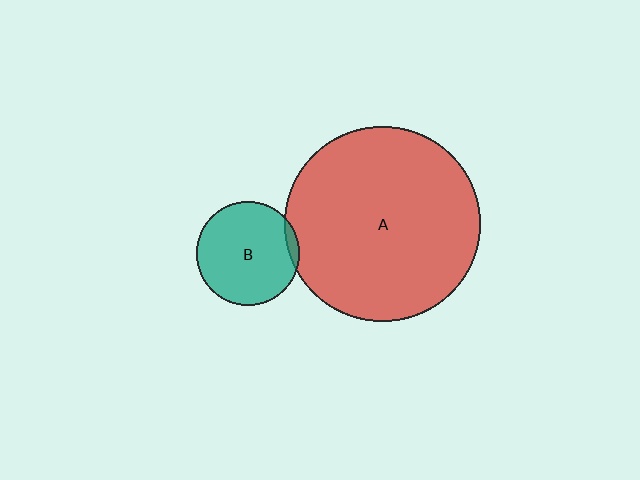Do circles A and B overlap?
Yes.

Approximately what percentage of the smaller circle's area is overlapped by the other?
Approximately 5%.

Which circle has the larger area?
Circle A (red).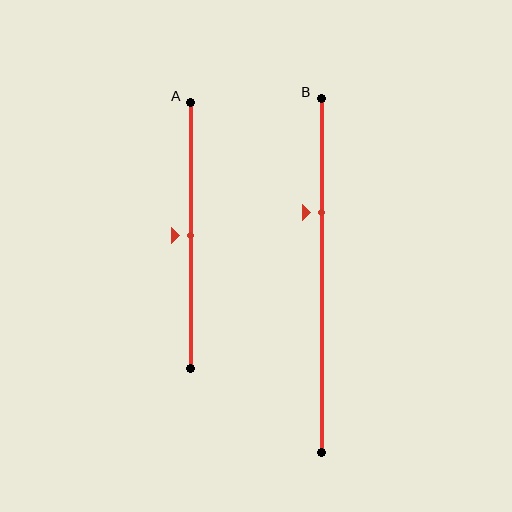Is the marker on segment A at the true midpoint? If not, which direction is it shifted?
Yes, the marker on segment A is at the true midpoint.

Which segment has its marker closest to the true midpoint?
Segment A has its marker closest to the true midpoint.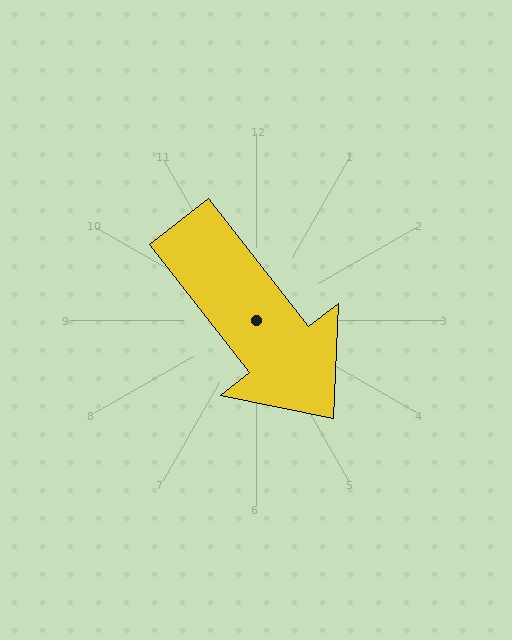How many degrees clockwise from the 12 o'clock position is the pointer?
Approximately 142 degrees.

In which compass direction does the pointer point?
Southeast.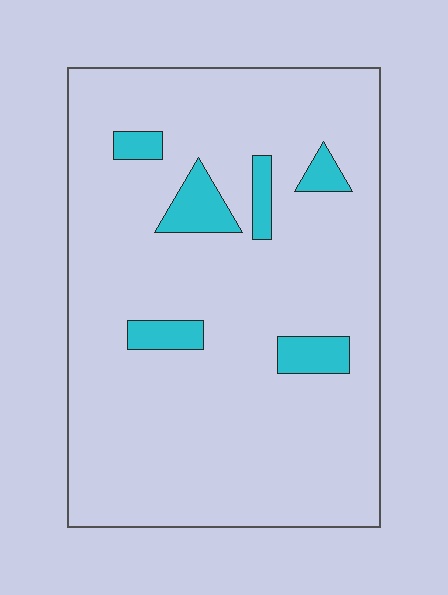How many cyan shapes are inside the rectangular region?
6.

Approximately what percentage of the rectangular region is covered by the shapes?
Approximately 10%.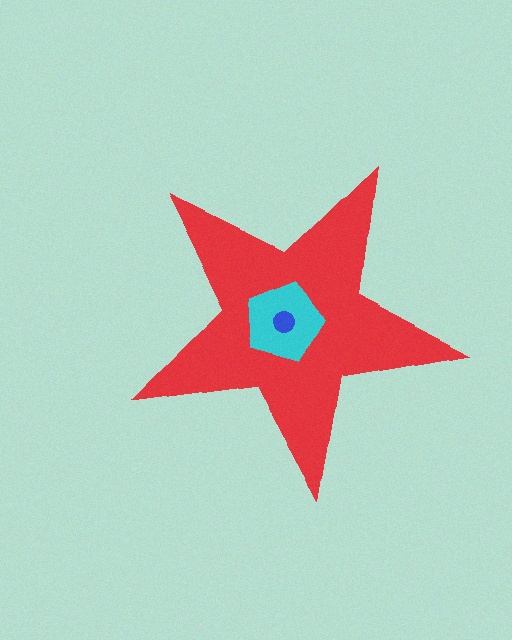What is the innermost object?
The blue circle.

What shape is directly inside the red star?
The cyan pentagon.